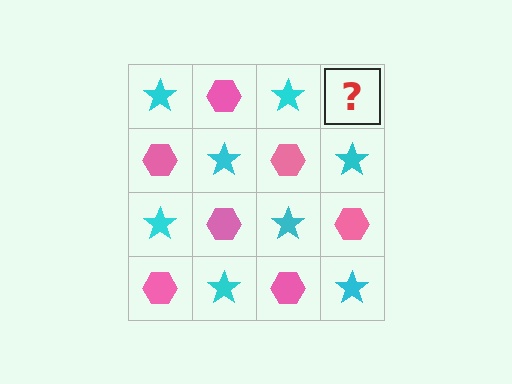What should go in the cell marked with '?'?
The missing cell should contain a pink hexagon.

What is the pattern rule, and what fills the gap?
The rule is that it alternates cyan star and pink hexagon in a checkerboard pattern. The gap should be filled with a pink hexagon.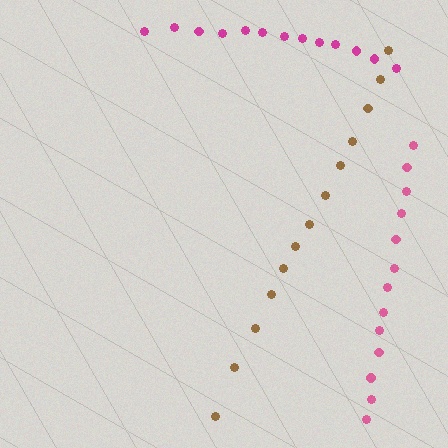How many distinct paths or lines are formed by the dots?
There are 3 distinct paths.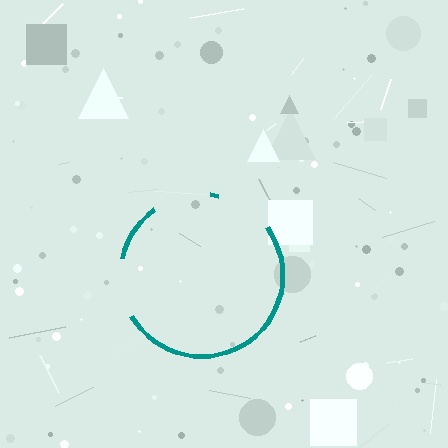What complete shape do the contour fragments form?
The contour fragments form a circle.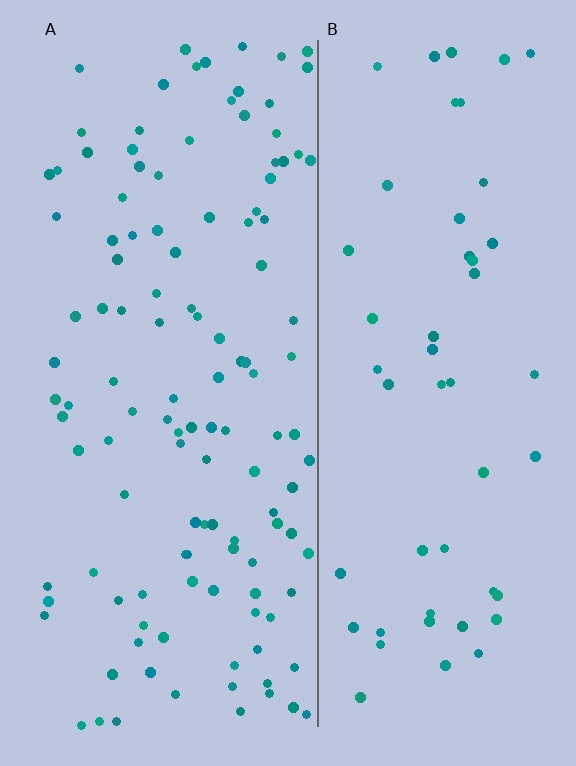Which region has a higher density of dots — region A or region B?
A (the left).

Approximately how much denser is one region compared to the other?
Approximately 2.3× — region A over region B.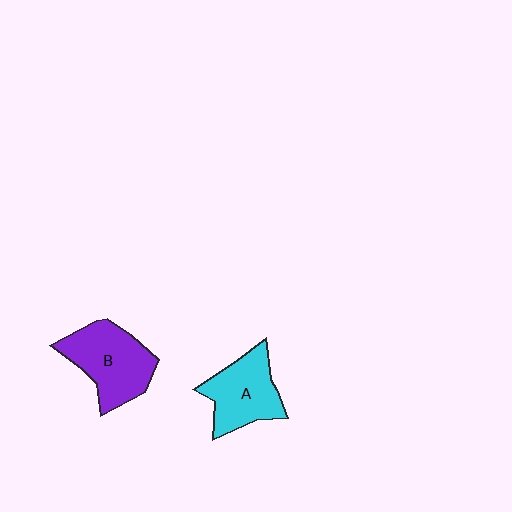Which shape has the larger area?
Shape B (purple).